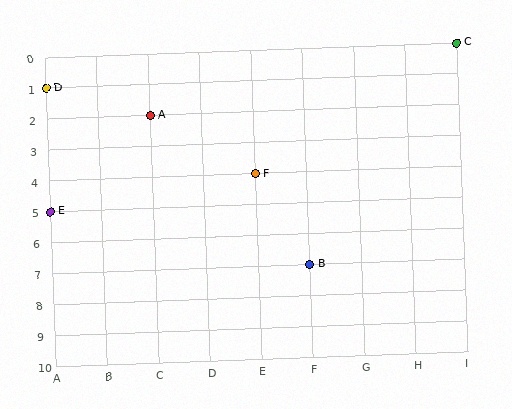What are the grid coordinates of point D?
Point D is at grid coordinates (A, 1).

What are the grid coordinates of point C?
Point C is at grid coordinates (I, 0).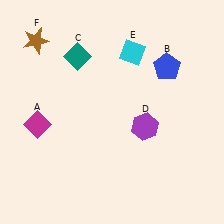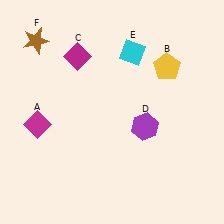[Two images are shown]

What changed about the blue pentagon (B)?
In Image 1, B is blue. In Image 2, it changed to yellow.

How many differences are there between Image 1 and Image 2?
There are 2 differences between the two images.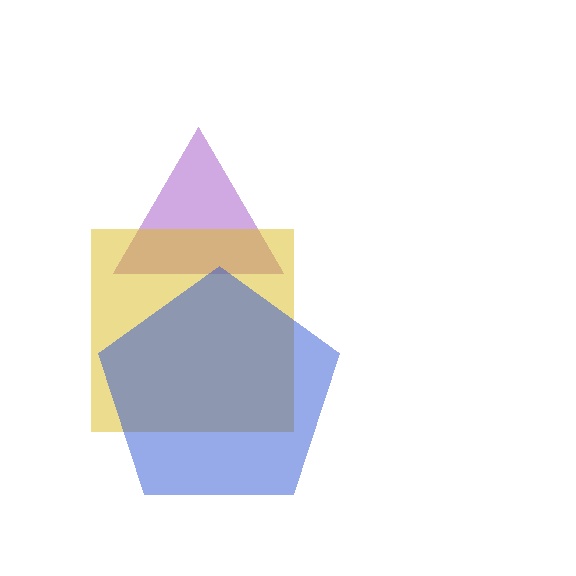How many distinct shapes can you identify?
There are 3 distinct shapes: a purple triangle, a yellow square, a blue pentagon.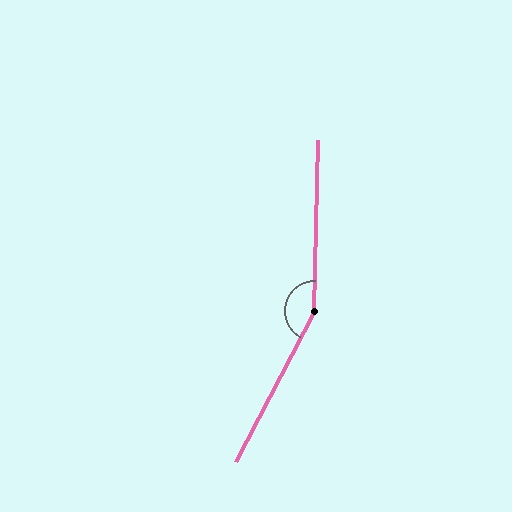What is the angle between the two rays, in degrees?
Approximately 153 degrees.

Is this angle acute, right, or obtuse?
It is obtuse.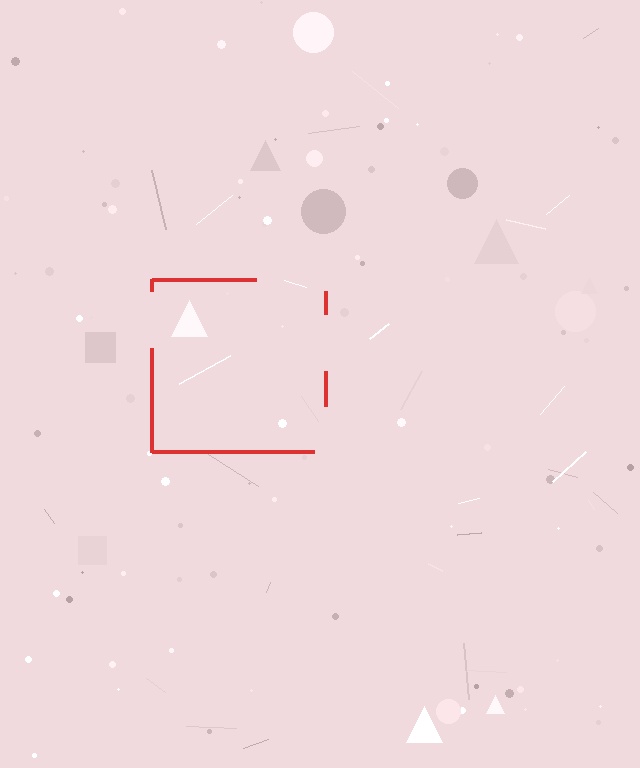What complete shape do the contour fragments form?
The contour fragments form a square.